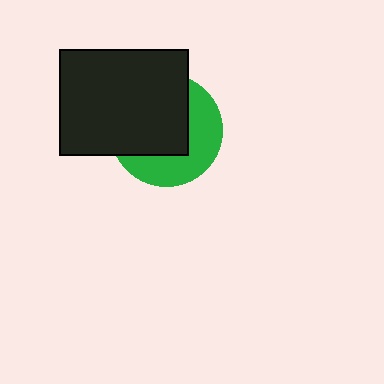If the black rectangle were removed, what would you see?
You would see the complete green circle.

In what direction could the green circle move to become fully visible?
The green circle could move toward the lower-right. That would shift it out from behind the black rectangle entirely.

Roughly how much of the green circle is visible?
A small part of it is visible (roughly 43%).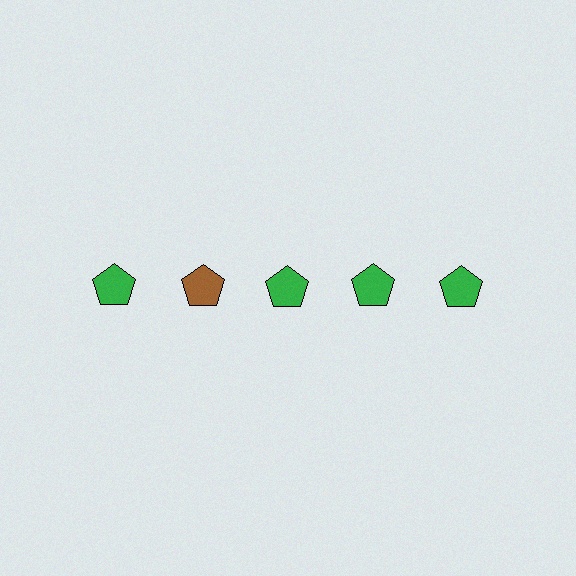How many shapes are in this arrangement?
There are 5 shapes arranged in a grid pattern.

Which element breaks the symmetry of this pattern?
The brown pentagon in the top row, second from left column breaks the symmetry. All other shapes are green pentagons.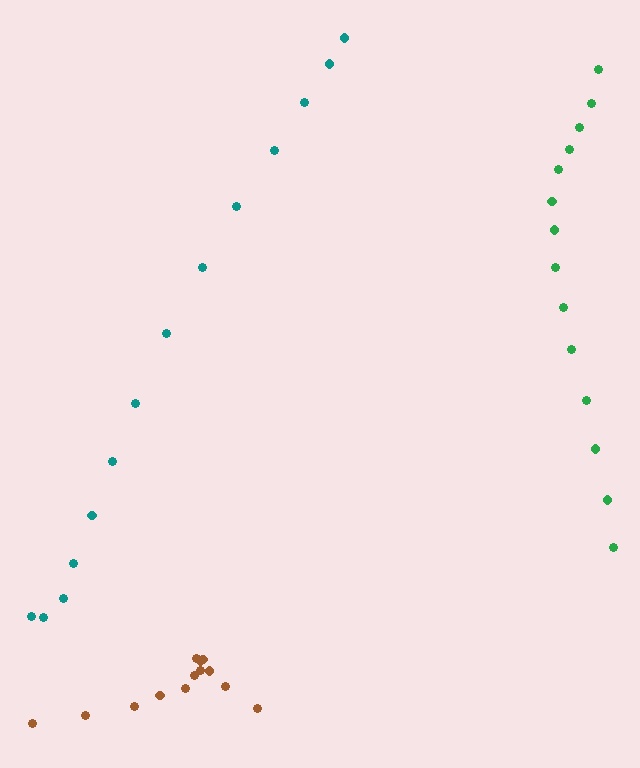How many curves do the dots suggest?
There are 3 distinct paths.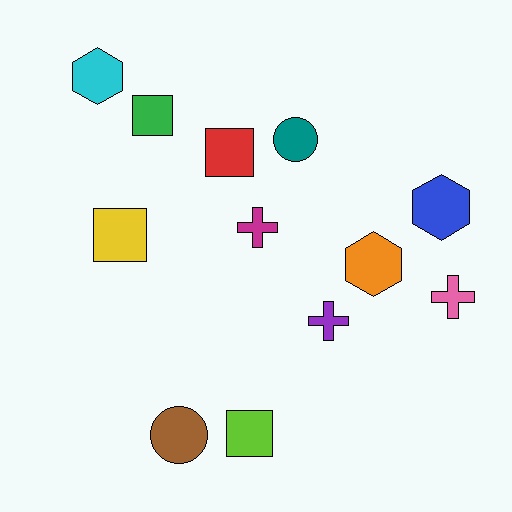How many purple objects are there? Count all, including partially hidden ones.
There is 1 purple object.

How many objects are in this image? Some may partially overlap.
There are 12 objects.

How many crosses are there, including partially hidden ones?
There are 3 crosses.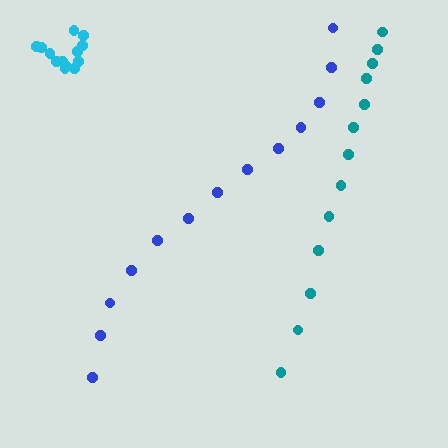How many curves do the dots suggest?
There are 3 distinct paths.